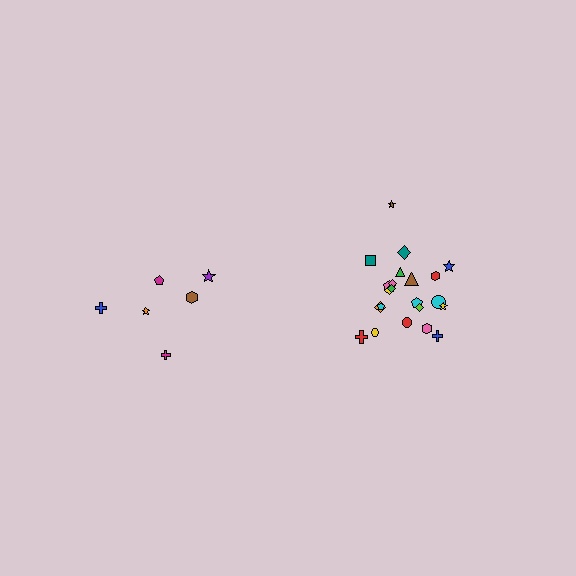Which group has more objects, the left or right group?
The right group.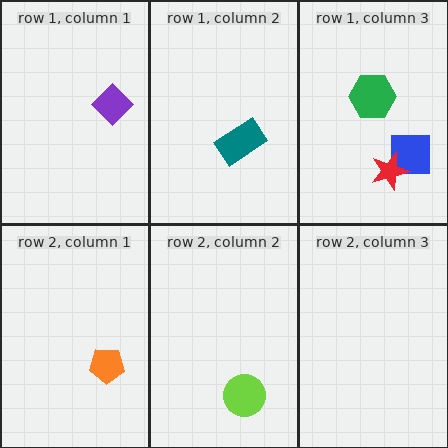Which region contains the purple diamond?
The row 1, column 1 region.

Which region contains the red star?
The row 1, column 3 region.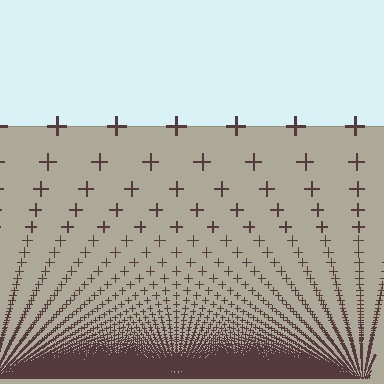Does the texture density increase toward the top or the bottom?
Density increases toward the bottom.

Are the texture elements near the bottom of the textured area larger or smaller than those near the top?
Smaller. The gradient is inverted — elements near the bottom are smaller and denser.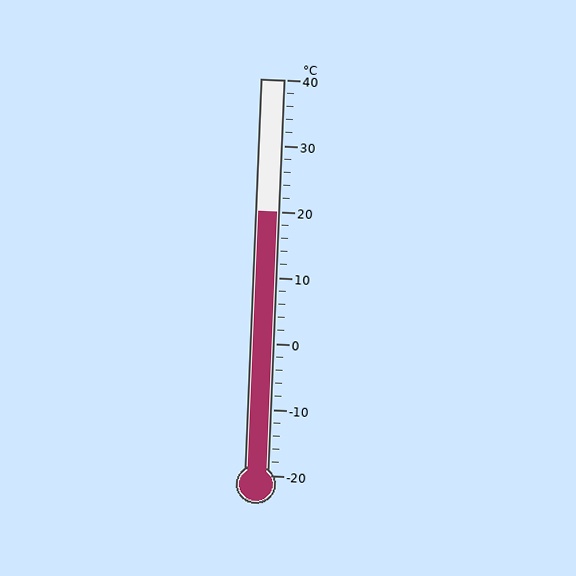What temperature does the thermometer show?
The thermometer shows approximately 20°C.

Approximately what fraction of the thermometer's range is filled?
The thermometer is filled to approximately 65% of its range.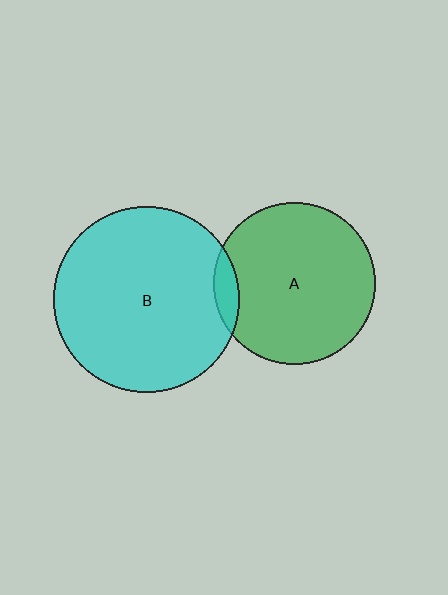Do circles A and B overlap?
Yes.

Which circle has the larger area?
Circle B (cyan).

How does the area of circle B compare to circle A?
Approximately 1.3 times.